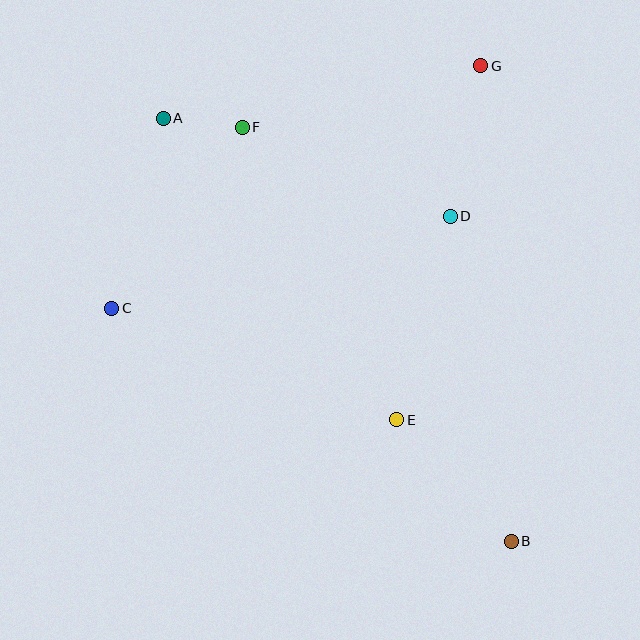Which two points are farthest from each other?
Points A and B are farthest from each other.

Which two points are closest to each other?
Points A and F are closest to each other.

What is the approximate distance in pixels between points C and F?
The distance between C and F is approximately 223 pixels.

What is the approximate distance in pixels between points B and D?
The distance between B and D is approximately 331 pixels.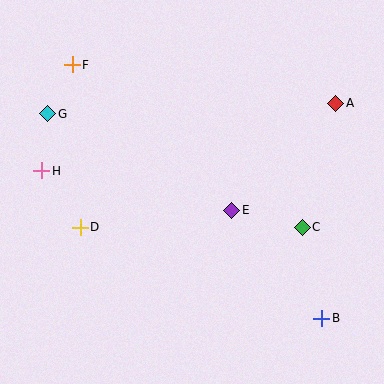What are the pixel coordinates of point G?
Point G is at (48, 114).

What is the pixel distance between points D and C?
The distance between D and C is 222 pixels.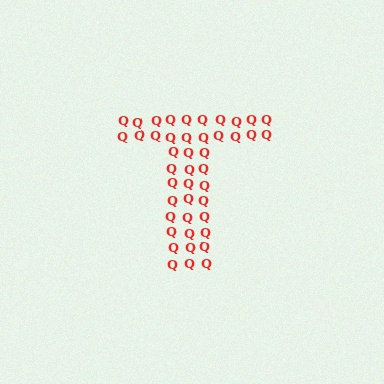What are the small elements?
The small elements are letter Q's.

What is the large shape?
The large shape is the letter T.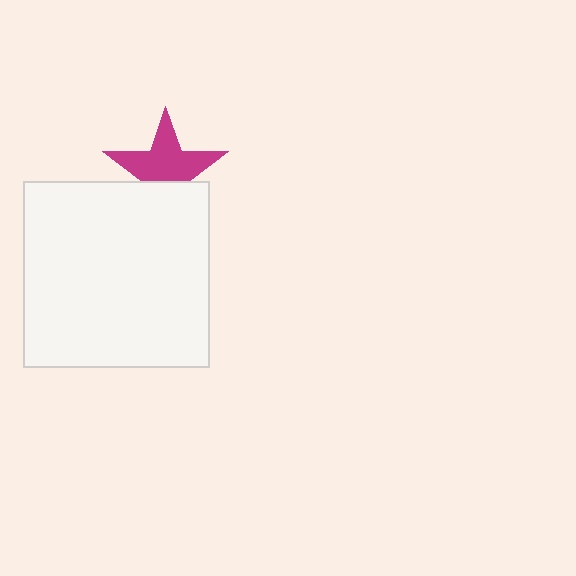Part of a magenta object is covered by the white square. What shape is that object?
It is a star.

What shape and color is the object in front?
The object in front is a white square.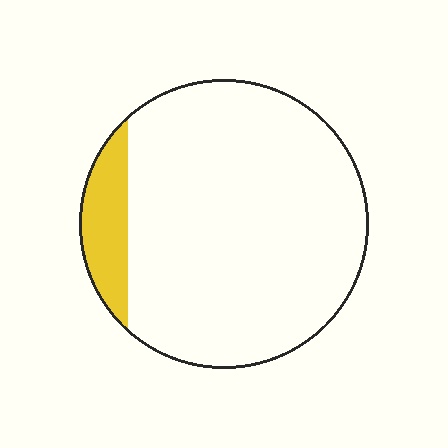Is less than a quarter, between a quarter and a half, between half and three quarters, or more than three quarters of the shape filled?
Less than a quarter.